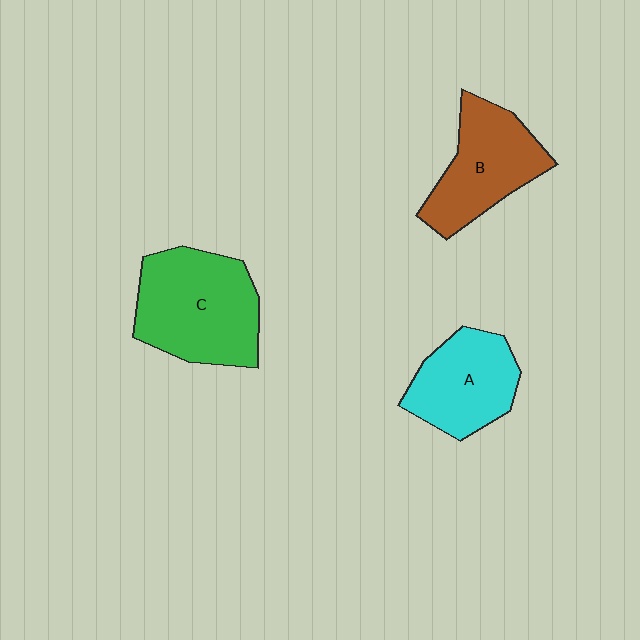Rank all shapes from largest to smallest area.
From largest to smallest: C (green), B (brown), A (cyan).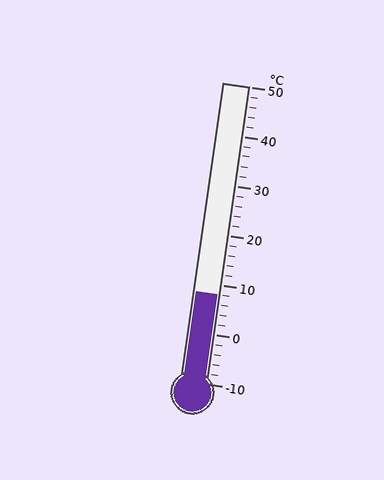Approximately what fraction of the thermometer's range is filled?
The thermometer is filled to approximately 30% of its range.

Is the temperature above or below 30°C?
The temperature is below 30°C.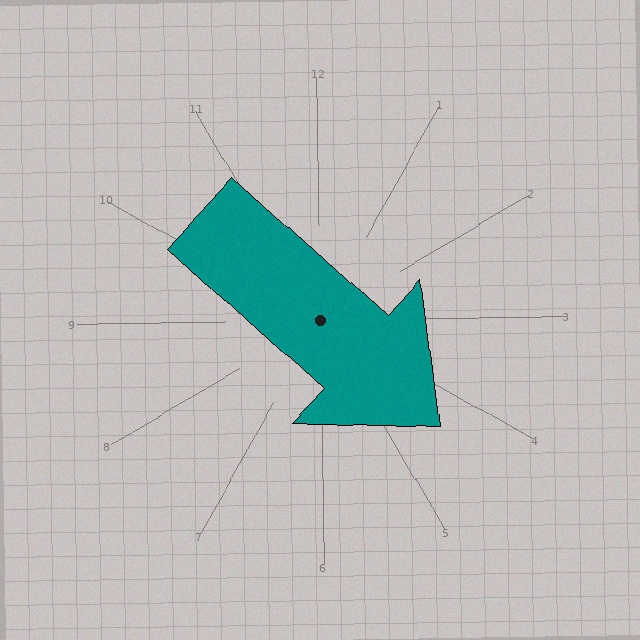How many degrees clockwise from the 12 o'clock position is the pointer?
Approximately 132 degrees.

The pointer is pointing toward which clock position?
Roughly 4 o'clock.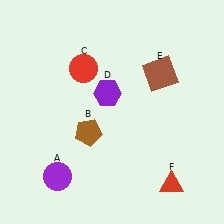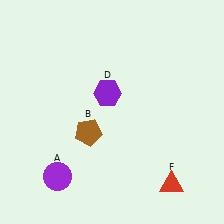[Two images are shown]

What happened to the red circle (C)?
The red circle (C) was removed in Image 2. It was in the top-left area of Image 1.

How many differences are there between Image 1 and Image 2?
There are 2 differences between the two images.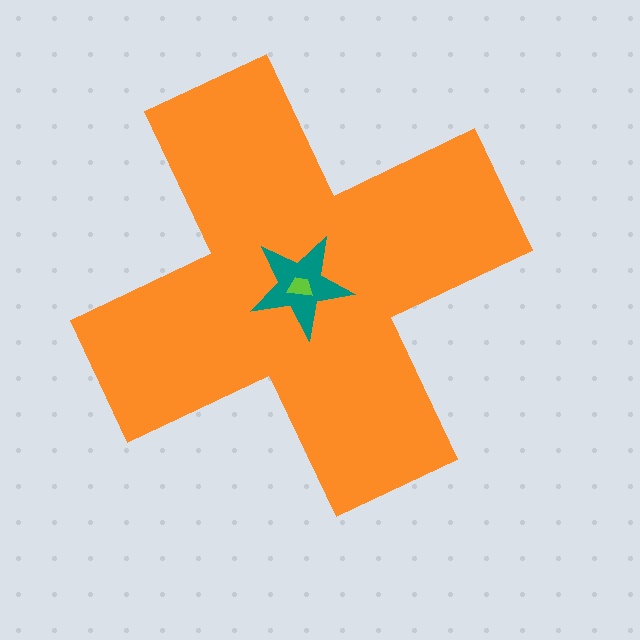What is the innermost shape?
The lime trapezoid.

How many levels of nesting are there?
3.